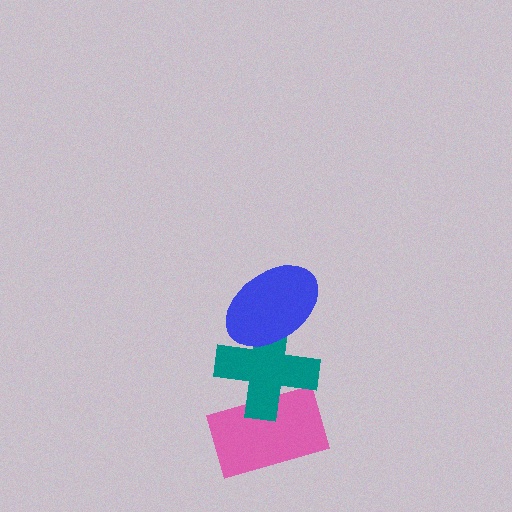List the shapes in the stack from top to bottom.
From top to bottom: the blue ellipse, the teal cross, the pink rectangle.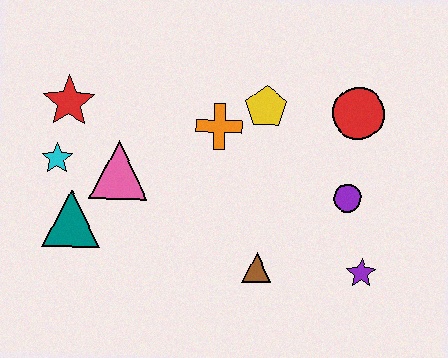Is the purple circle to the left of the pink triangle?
No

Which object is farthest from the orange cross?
The purple star is farthest from the orange cross.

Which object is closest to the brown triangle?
The purple star is closest to the brown triangle.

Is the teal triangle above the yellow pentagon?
No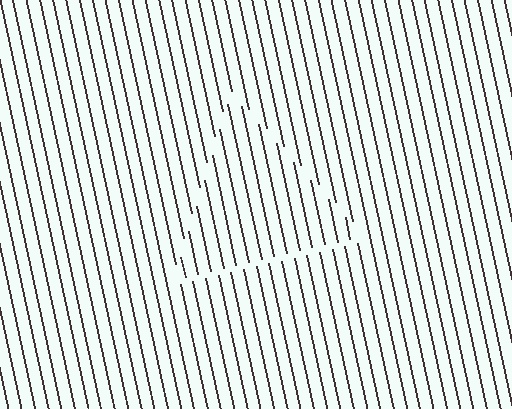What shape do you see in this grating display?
An illusory triangle. The interior of the shape contains the same grating, shifted by half a period — the contour is defined by the phase discontinuity where line-ends from the inner and outer gratings abut.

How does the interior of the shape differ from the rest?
The interior of the shape contains the same grating, shifted by half a period — the contour is defined by the phase discontinuity where line-ends from the inner and outer gratings abut.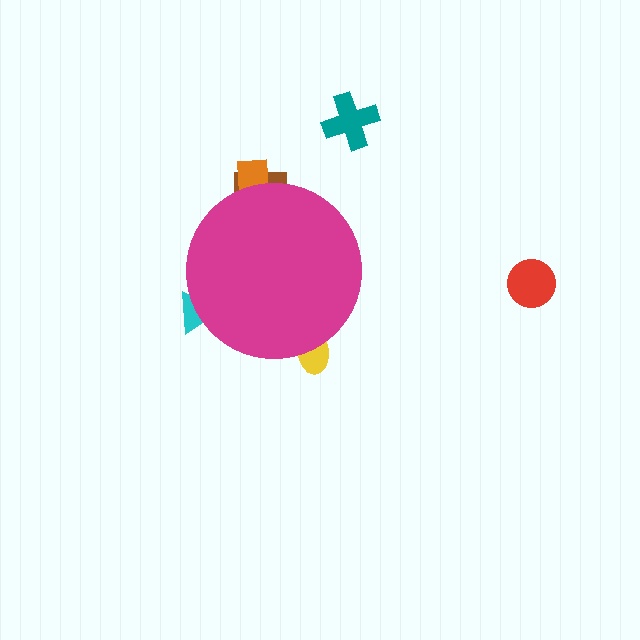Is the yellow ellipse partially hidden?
Yes, the yellow ellipse is partially hidden behind the magenta circle.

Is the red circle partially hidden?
No, the red circle is fully visible.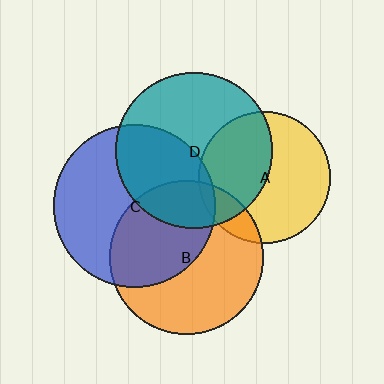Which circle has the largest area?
Circle C (blue).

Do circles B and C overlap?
Yes.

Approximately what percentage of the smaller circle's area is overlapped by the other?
Approximately 45%.